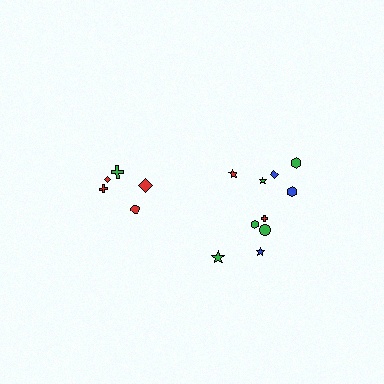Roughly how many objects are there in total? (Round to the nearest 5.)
Roughly 15 objects in total.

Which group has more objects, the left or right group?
The right group.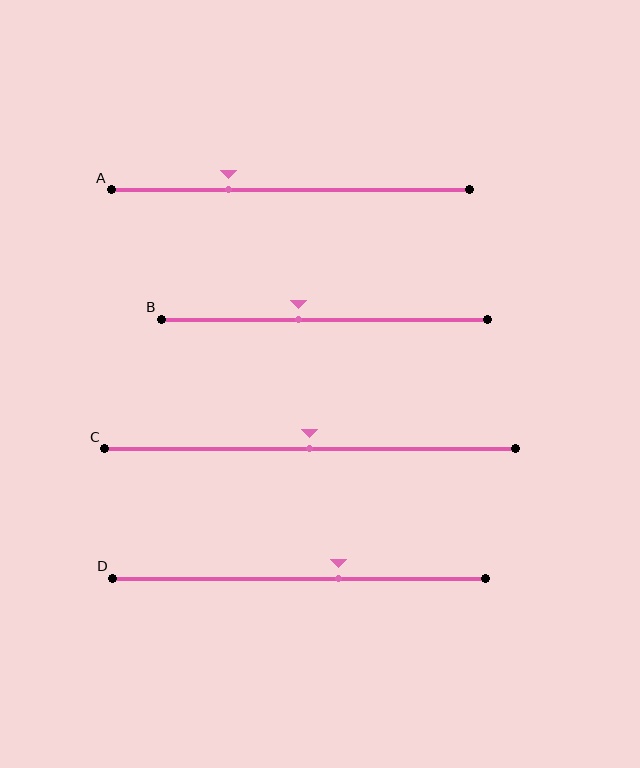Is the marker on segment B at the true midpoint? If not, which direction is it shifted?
No, the marker on segment B is shifted to the left by about 8% of the segment length.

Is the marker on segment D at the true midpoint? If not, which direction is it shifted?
No, the marker on segment D is shifted to the right by about 11% of the segment length.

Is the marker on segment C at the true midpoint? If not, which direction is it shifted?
Yes, the marker on segment C is at the true midpoint.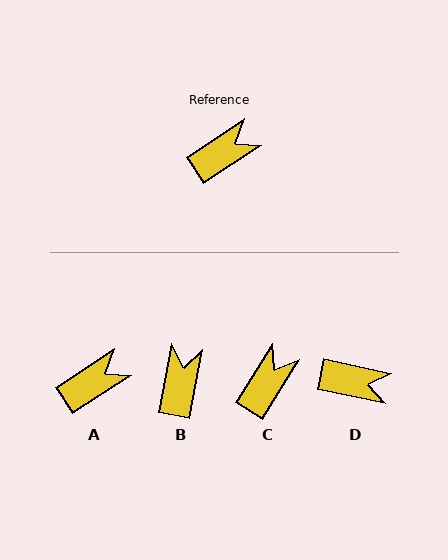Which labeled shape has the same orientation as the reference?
A.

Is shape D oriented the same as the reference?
No, it is off by about 45 degrees.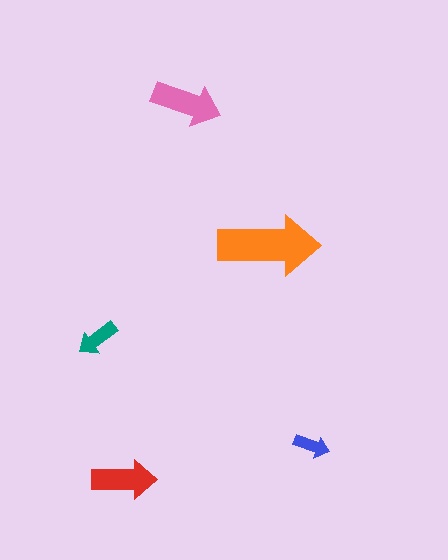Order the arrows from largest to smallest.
the orange one, the pink one, the red one, the teal one, the blue one.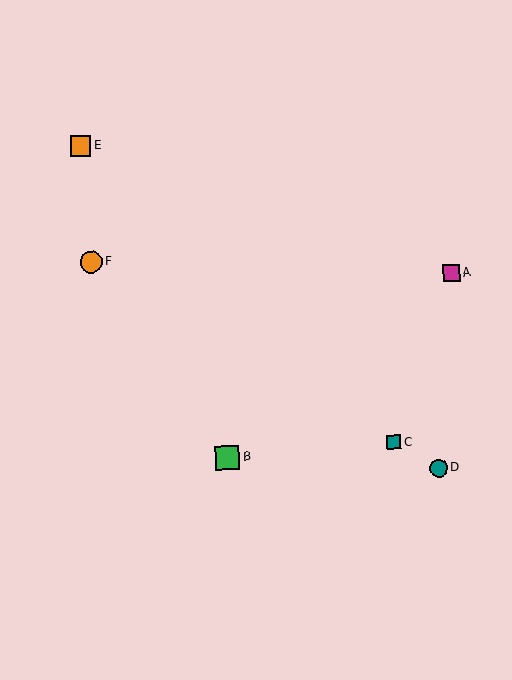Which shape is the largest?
The green square (labeled B) is the largest.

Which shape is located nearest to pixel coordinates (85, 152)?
The orange square (labeled E) at (81, 146) is nearest to that location.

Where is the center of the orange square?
The center of the orange square is at (81, 146).